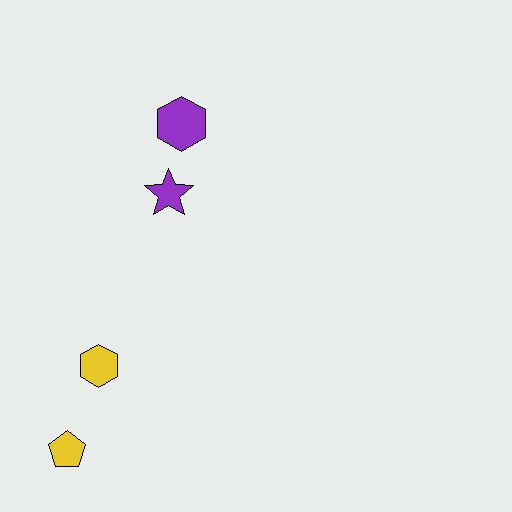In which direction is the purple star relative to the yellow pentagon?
The purple star is above the yellow pentagon.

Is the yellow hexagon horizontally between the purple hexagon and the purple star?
No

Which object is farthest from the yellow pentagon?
The purple hexagon is farthest from the yellow pentagon.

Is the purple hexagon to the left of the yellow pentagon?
No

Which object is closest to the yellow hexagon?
The yellow pentagon is closest to the yellow hexagon.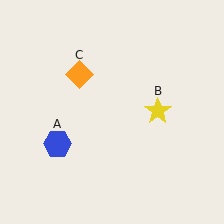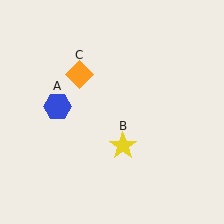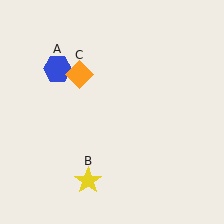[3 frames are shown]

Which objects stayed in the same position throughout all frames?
Orange diamond (object C) remained stationary.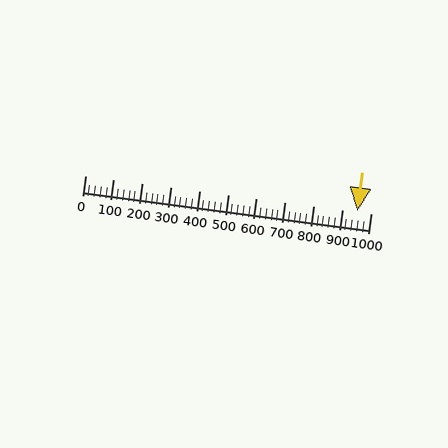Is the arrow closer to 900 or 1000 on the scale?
The arrow is closer to 1000.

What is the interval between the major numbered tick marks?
The major tick marks are spaced 100 units apart.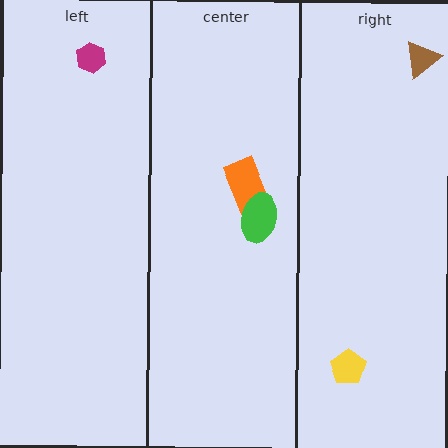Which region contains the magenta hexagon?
The left region.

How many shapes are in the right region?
2.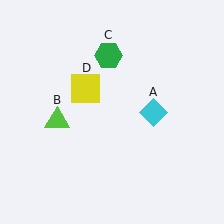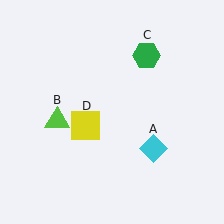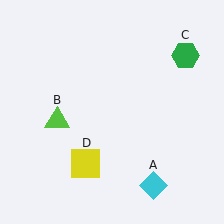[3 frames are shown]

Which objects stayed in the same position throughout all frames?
Lime triangle (object B) remained stationary.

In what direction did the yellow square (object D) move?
The yellow square (object D) moved down.